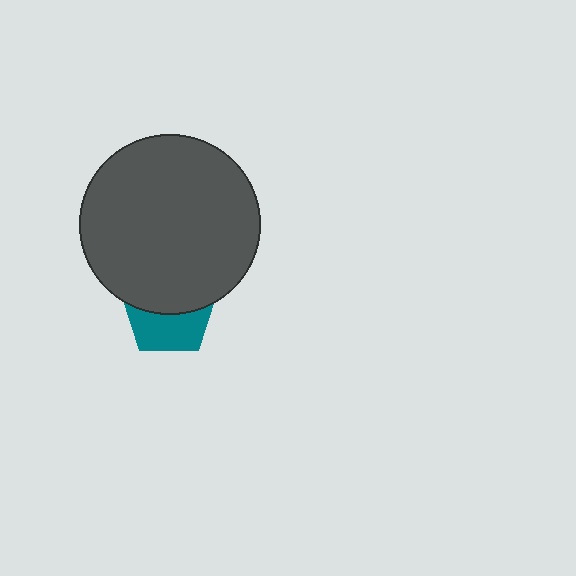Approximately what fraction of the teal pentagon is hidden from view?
Roughly 53% of the teal pentagon is hidden behind the dark gray circle.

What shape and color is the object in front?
The object in front is a dark gray circle.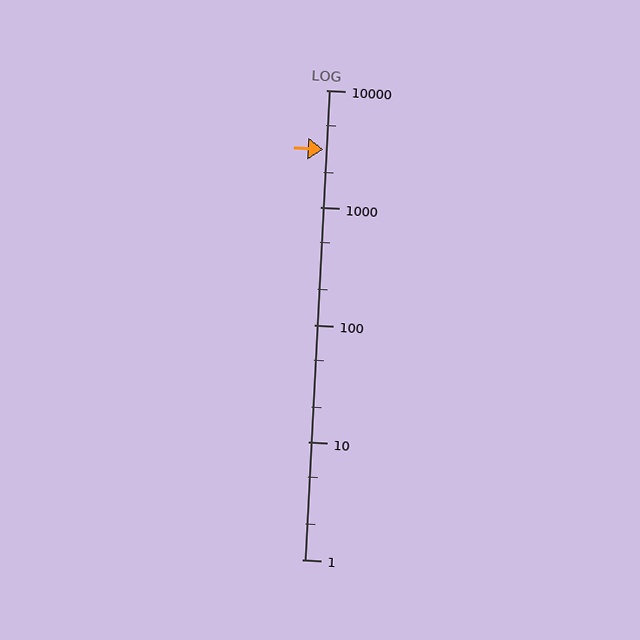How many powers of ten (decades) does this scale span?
The scale spans 4 decades, from 1 to 10000.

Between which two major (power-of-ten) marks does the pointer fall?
The pointer is between 1000 and 10000.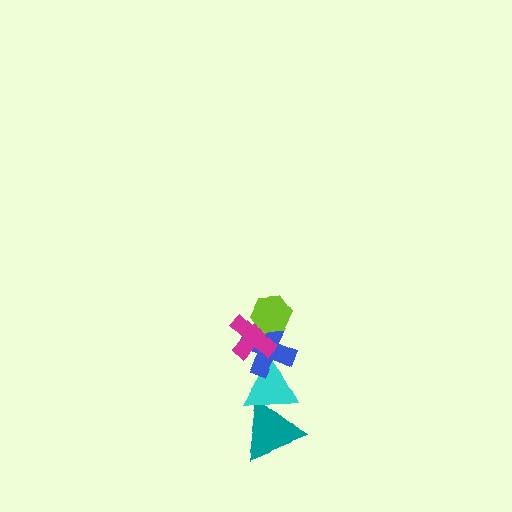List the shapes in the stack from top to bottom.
From top to bottom: the lime hexagon, the magenta cross, the blue cross, the cyan triangle, the teal triangle.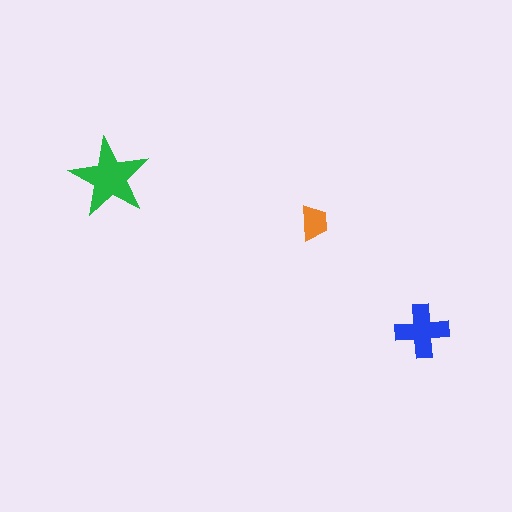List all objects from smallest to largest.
The orange trapezoid, the blue cross, the green star.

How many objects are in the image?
There are 3 objects in the image.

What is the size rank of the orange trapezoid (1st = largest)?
3rd.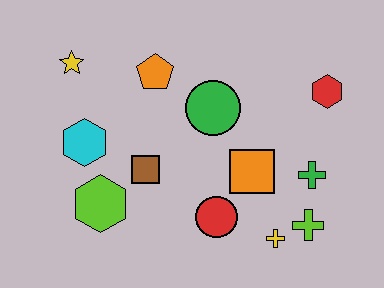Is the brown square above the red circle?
Yes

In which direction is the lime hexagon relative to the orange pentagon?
The lime hexagon is below the orange pentagon.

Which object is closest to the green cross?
The lime cross is closest to the green cross.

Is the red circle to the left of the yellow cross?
Yes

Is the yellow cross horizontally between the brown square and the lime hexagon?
No